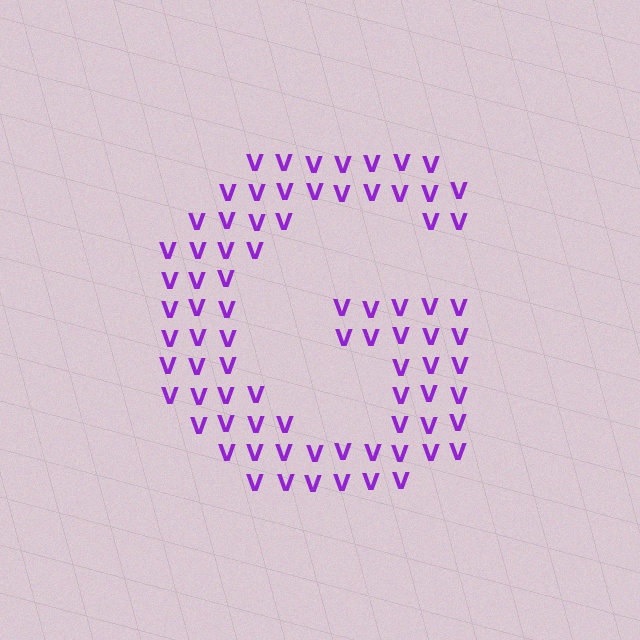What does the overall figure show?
The overall figure shows the letter G.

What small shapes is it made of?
It is made of small letter V's.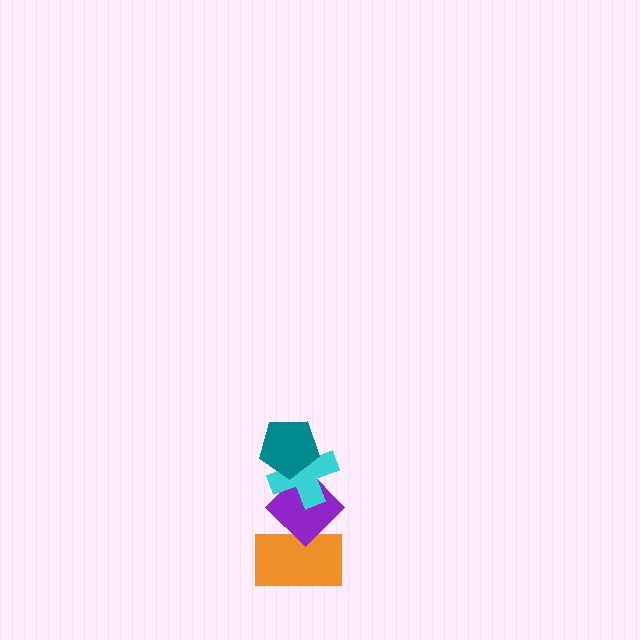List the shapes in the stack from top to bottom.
From top to bottom: the teal pentagon, the cyan cross, the purple diamond, the orange rectangle.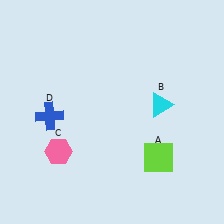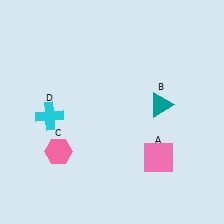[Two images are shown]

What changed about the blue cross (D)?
In Image 1, D is blue. In Image 2, it changed to cyan.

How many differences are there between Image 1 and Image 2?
There are 3 differences between the two images.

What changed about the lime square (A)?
In Image 1, A is lime. In Image 2, it changed to pink.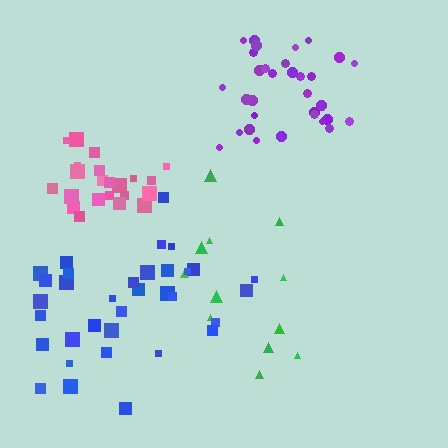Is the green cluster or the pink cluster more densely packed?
Pink.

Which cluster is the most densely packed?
Pink.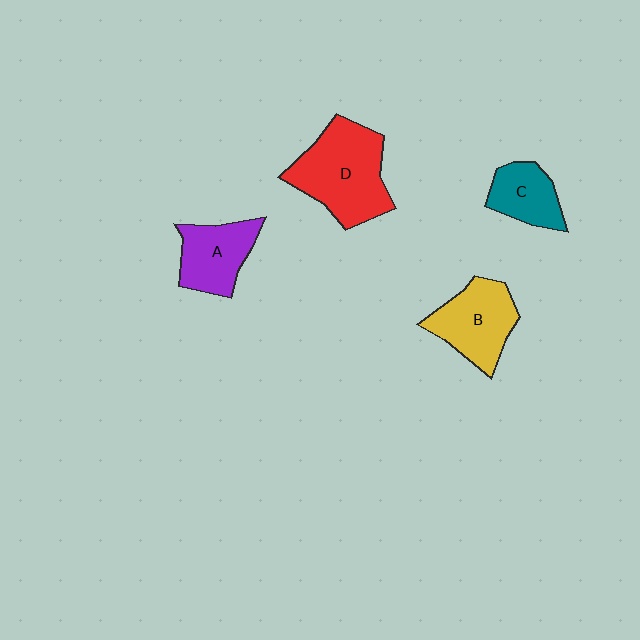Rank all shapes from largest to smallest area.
From largest to smallest: D (red), B (yellow), A (purple), C (teal).